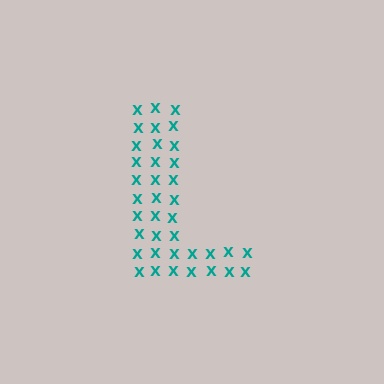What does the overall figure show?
The overall figure shows the letter L.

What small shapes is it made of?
It is made of small letter X's.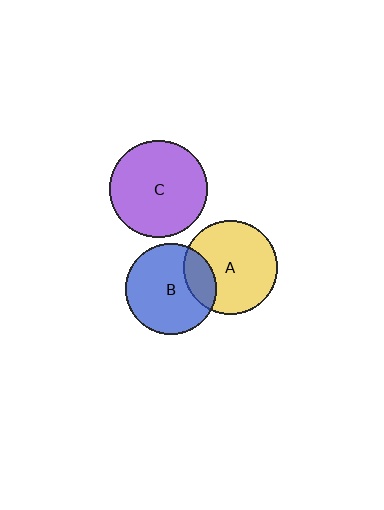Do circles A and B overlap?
Yes.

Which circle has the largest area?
Circle C (purple).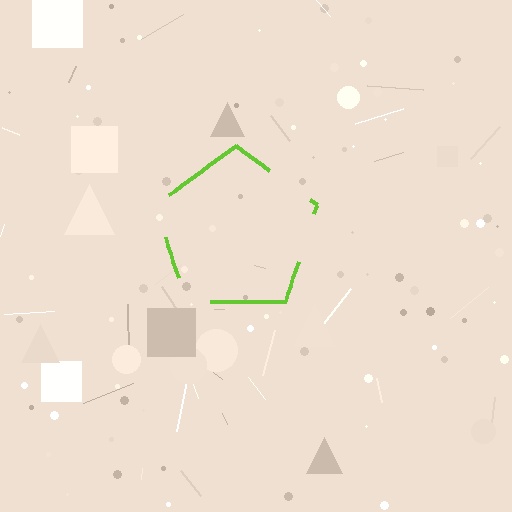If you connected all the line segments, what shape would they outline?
They would outline a pentagon.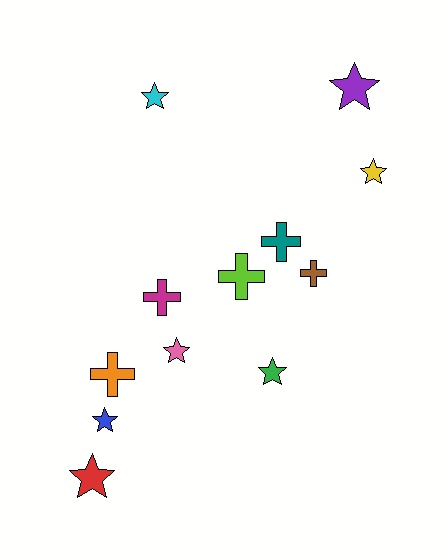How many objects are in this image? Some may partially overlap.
There are 12 objects.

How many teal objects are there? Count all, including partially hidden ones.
There is 1 teal object.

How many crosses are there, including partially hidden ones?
There are 5 crosses.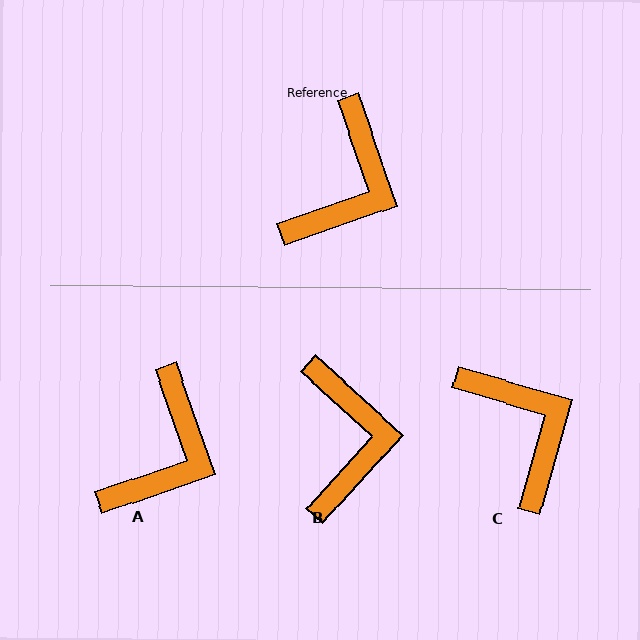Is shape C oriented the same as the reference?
No, it is off by about 55 degrees.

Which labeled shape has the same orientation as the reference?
A.